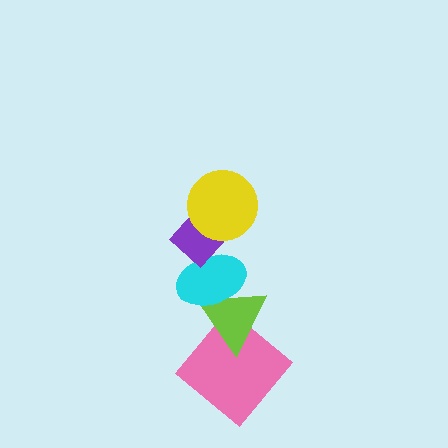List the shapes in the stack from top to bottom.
From top to bottom: the yellow circle, the purple rectangle, the cyan ellipse, the lime triangle, the pink diamond.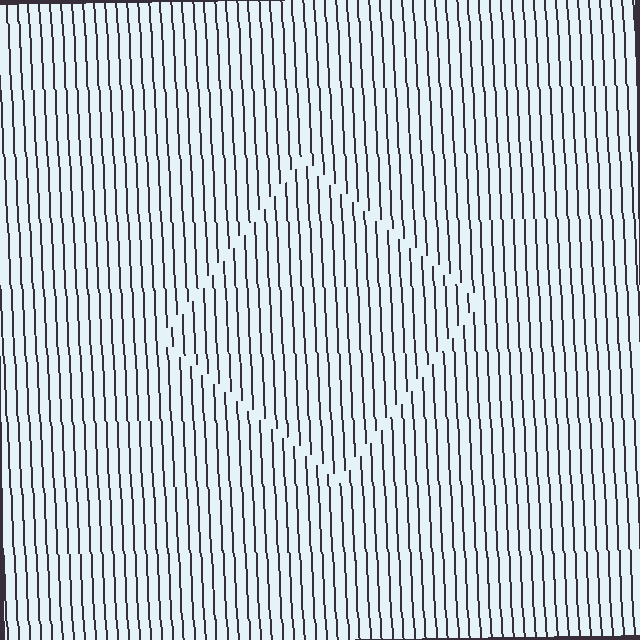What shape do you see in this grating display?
An illusory square. The interior of the shape contains the same grating, shifted by half a period — the contour is defined by the phase discontinuity where line-ends from the inner and outer gratings abut.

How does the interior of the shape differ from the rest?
The interior of the shape contains the same grating, shifted by half a period — the contour is defined by the phase discontinuity where line-ends from the inner and outer gratings abut.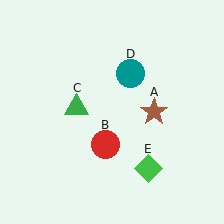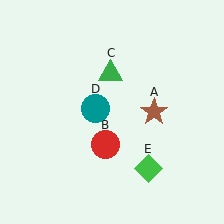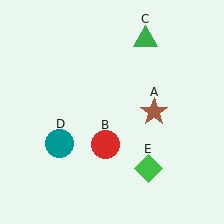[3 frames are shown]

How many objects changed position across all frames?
2 objects changed position: green triangle (object C), teal circle (object D).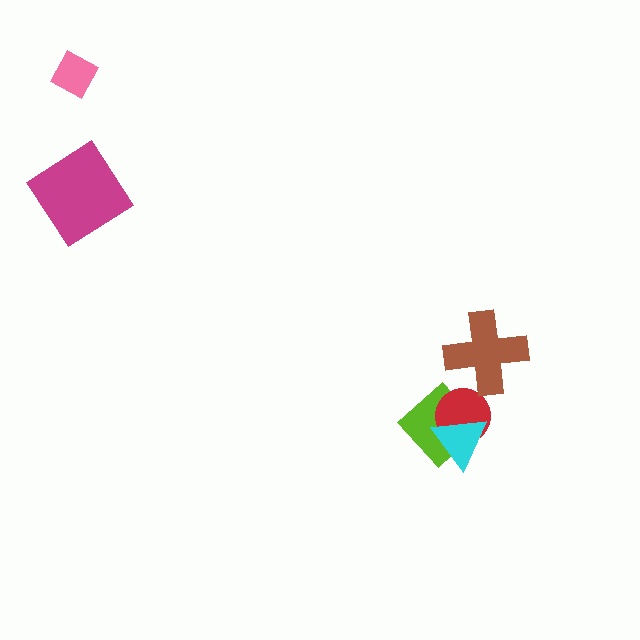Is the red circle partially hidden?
Yes, it is partially covered by another shape.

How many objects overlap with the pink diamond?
0 objects overlap with the pink diamond.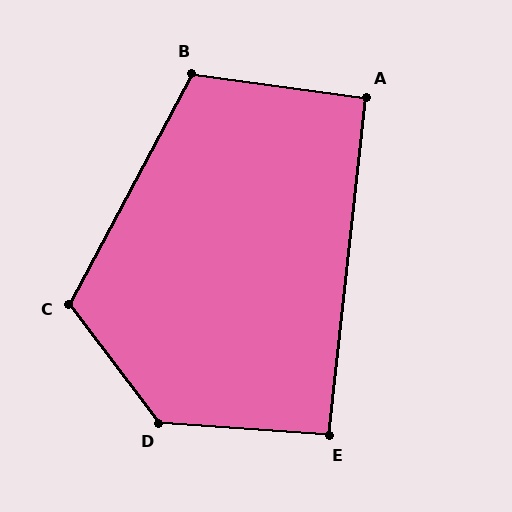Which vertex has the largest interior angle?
D, at approximately 131 degrees.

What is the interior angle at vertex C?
Approximately 115 degrees (obtuse).